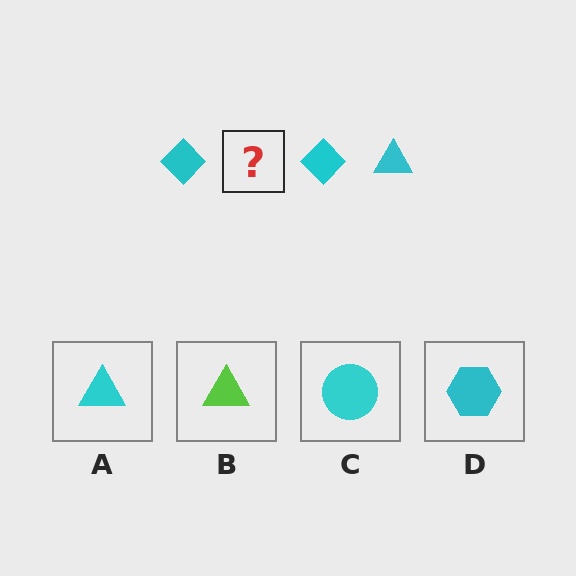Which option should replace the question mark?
Option A.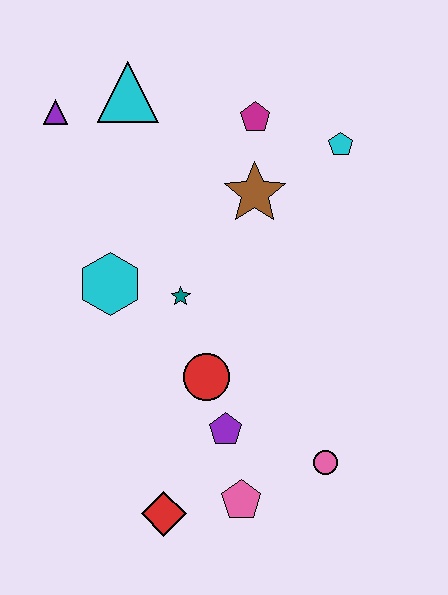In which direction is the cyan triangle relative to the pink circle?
The cyan triangle is above the pink circle.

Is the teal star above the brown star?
No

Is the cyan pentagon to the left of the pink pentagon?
No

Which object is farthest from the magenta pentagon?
The red diamond is farthest from the magenta pentagon.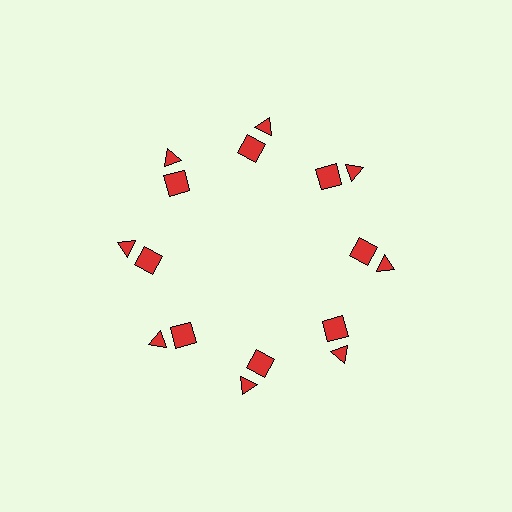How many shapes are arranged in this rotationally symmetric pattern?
There are 16 shapes, arranged in 8 groups of 2.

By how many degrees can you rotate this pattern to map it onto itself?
The pattern maps onto itself every 45 degrees of rotation.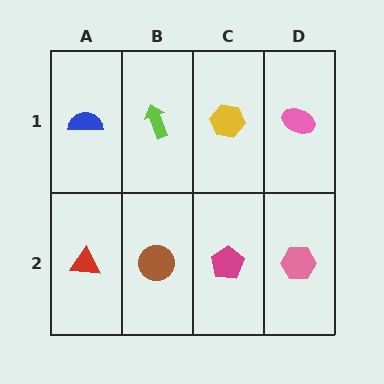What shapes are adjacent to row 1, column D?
A pink hexagon (row 2, column D), a yellow hexagon (row 1, column C).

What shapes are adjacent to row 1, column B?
A brown circle (row 2, column B), a blue semicircle (row 1, column A), a yellow hexagon (row 1, column C).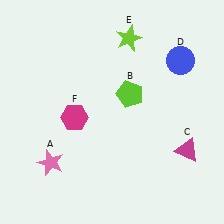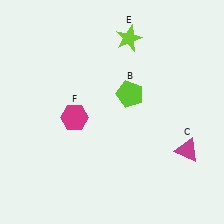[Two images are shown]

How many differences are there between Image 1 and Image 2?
There are 2 differences between the two images.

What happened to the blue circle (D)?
The blue circle (D) was removed in Image 2. It was in the top-right area of Image 1.